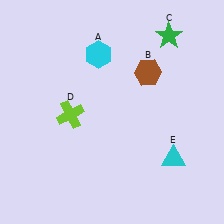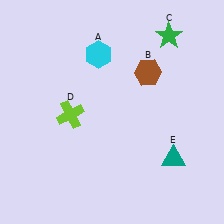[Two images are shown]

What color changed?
The triangle (E) changed from cyan in Image 1 to teal in Image 2.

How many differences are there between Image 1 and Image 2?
There is 1 difference between the two images.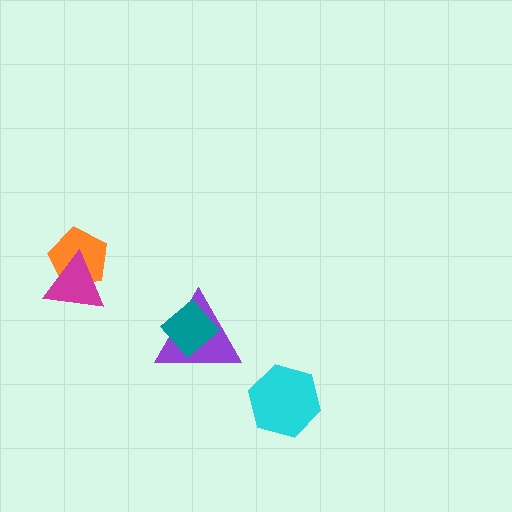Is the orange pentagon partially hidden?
Yes, it is partially covered by another shape.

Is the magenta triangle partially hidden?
No, no other shape covers it.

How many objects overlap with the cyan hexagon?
0 objects overlap with the cyan hexagon.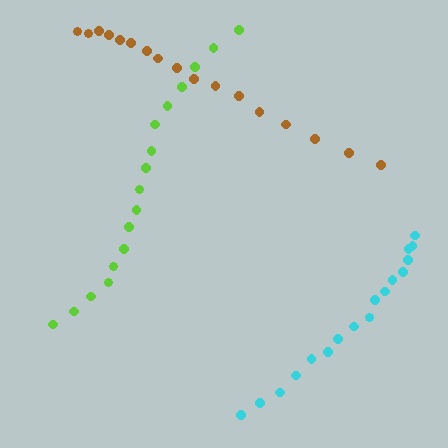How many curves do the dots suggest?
There are 3 distinct paths.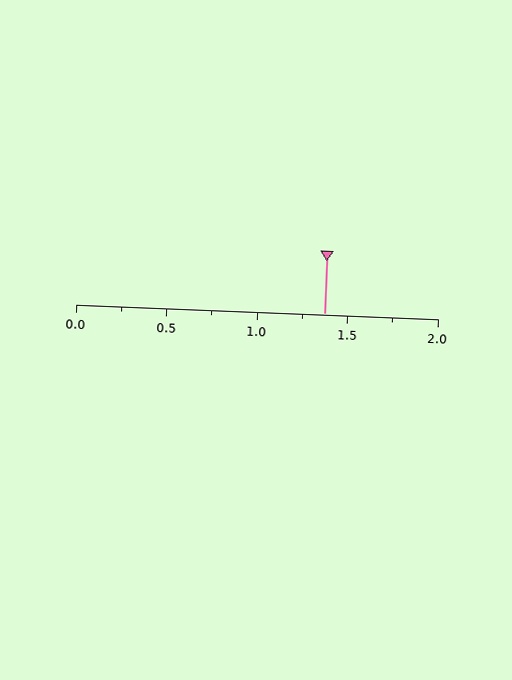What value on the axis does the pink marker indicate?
The marker indicates approximately 1.38.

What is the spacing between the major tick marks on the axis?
The major ticks are spaced 0.5 apart.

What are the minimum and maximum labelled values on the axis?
The axis runs from 0.0 to 2.0.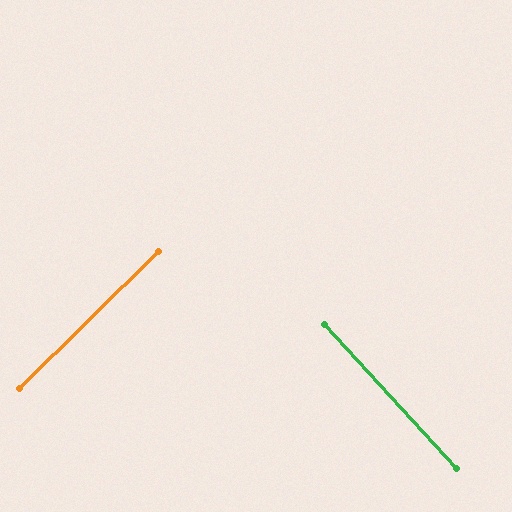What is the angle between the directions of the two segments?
Approximately 88 degrees.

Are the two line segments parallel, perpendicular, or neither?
Perpendicular — they meet at approximately 88°.